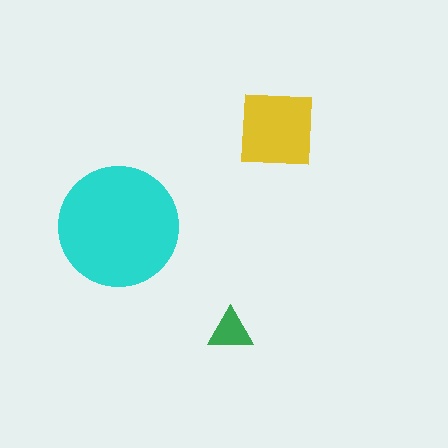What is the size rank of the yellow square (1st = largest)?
2nd.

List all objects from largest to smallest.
The cyan circle, the yellow square, the green triangle.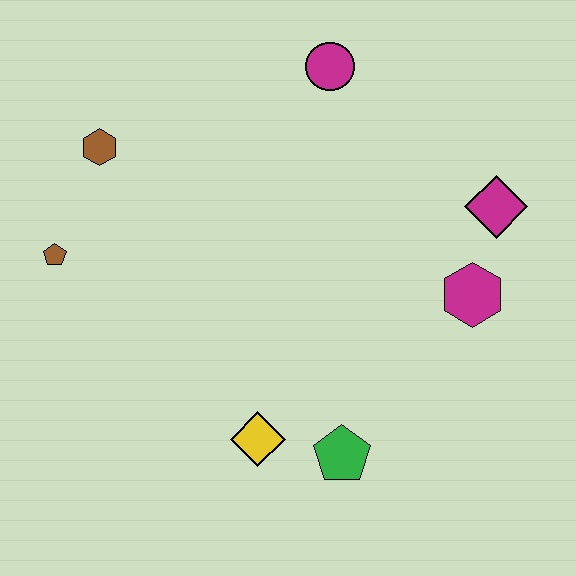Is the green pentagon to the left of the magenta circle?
No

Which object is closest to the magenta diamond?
The magenta hexagon is closest to the magenta diamond.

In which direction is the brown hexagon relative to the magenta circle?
The brown hexagon is to the left of the magenta circle.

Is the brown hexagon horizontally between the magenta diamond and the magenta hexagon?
No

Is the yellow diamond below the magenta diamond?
Yes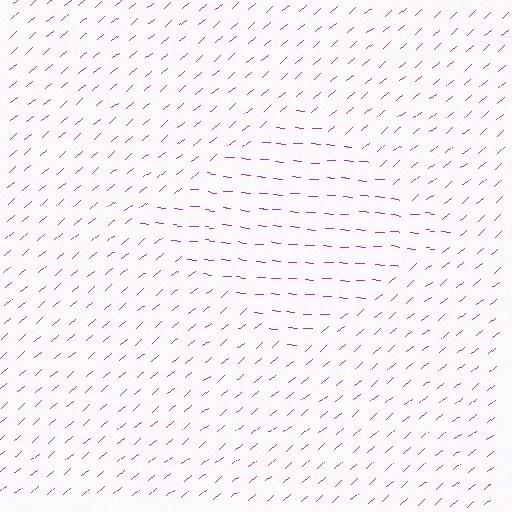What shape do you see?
I see a diamond.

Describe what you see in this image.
The image is filled with small purple line segments. A diamond region in the image has lines oriented differently from the surrounding lines, creating a visible texture boundary.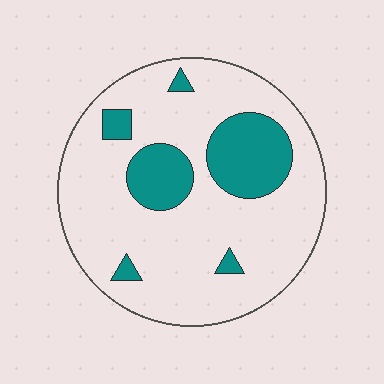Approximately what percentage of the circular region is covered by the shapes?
Approximately 20%.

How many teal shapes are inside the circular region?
6.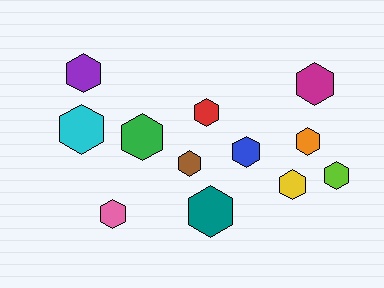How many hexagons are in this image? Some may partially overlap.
There are 12 hexagons.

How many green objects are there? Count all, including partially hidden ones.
There is 1 green object.